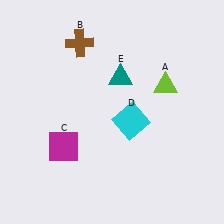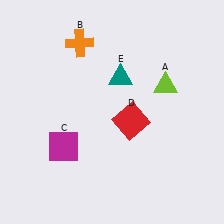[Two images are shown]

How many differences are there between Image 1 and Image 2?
There are 2 differences between the two images.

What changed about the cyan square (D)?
In Image 1, D is cyan. In Image 2, it changed to red.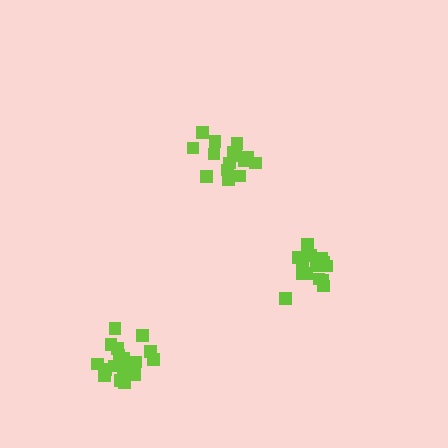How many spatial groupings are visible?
There are 3 spatial groupings.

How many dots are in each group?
Group 1: 14 dots, Group 2: 17 dots, Group 3: 19 dots (50 total).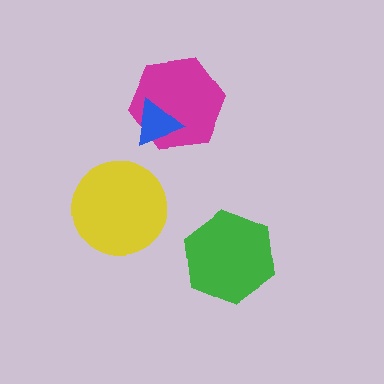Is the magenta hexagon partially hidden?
Yes, it is partially covered by another shape.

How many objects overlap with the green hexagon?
0 objects overlap with the green hexagon.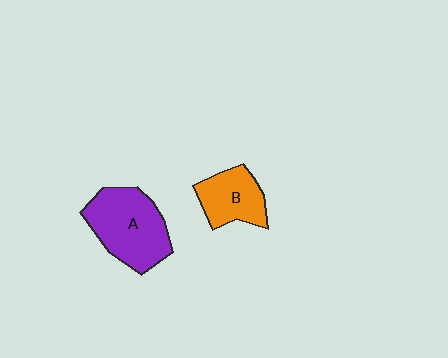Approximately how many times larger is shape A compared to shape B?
Approximately 1.6 times.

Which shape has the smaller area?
Shape B (orange).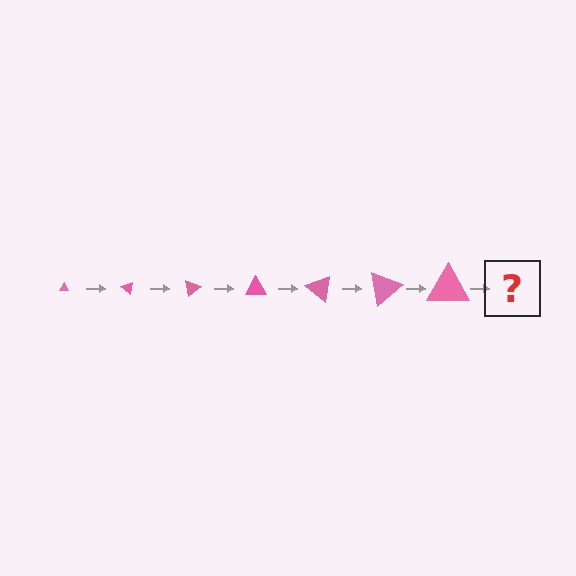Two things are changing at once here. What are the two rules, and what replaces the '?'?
The two rules are that the triangle grows larger each step and it rotates 40 degrees each step. The '?' should be a triangle, larger than the previous one and rotated 280 degrees from the start.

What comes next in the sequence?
The next element should be a triangle, larger than the previous one and rotated 280 degrees from the start.